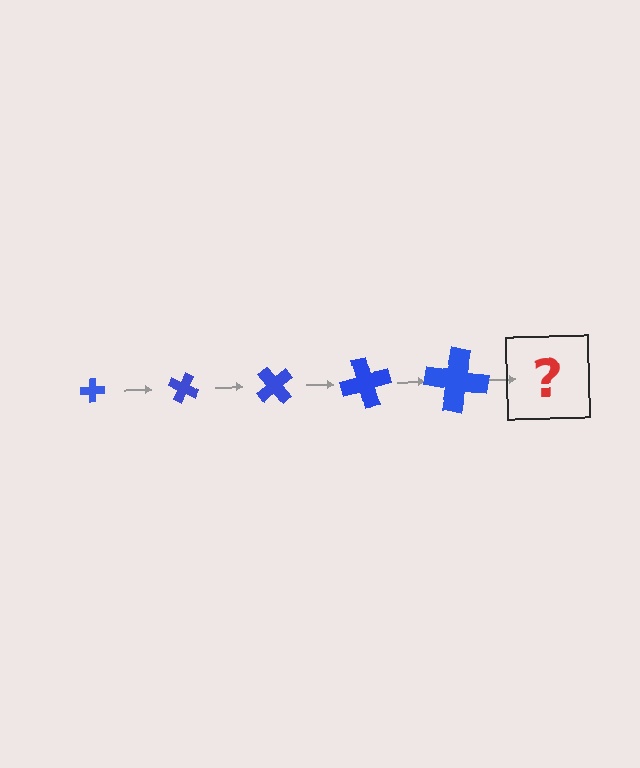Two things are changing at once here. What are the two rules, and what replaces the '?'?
The two rules are that the cross grows larger each step and it rotates 25 degrees each step. The '?' should be a cross, larger than the previous one and rotated 125 degrees from the start.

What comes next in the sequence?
The next element should be a cross, larger than the previous one and rotated 125 degrees from the start.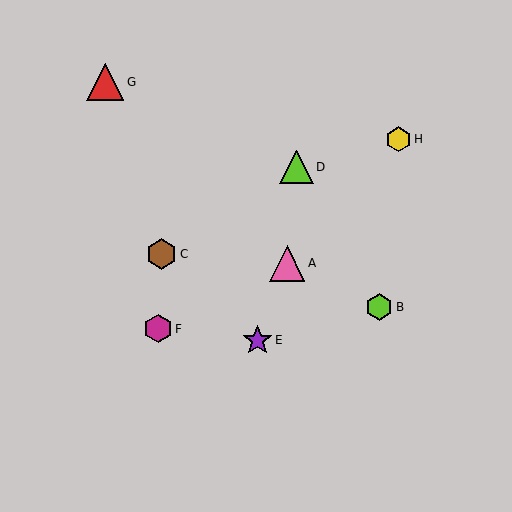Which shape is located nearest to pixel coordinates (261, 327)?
The purple star (labeled E) at (257, 340) is nearest to that location.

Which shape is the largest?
The red triangle (labeled G) is the largest.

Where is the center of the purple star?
The center of the purple star is at (257, 340).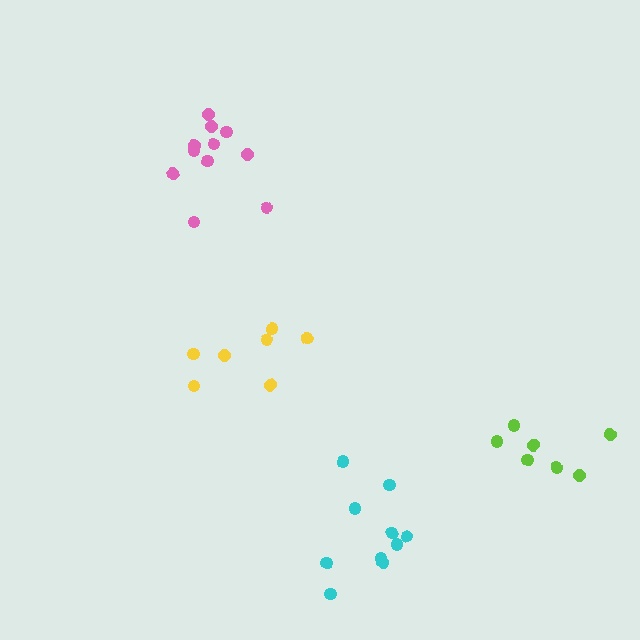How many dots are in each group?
Group 1: 10 dots, Group 2: 7 dots, Group 3: 11 dots, Group 4: 7 dots (35 total).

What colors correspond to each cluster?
The clusters are colored: cyan, yellow, pink, lime.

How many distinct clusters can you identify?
There are 4 distinct clusters.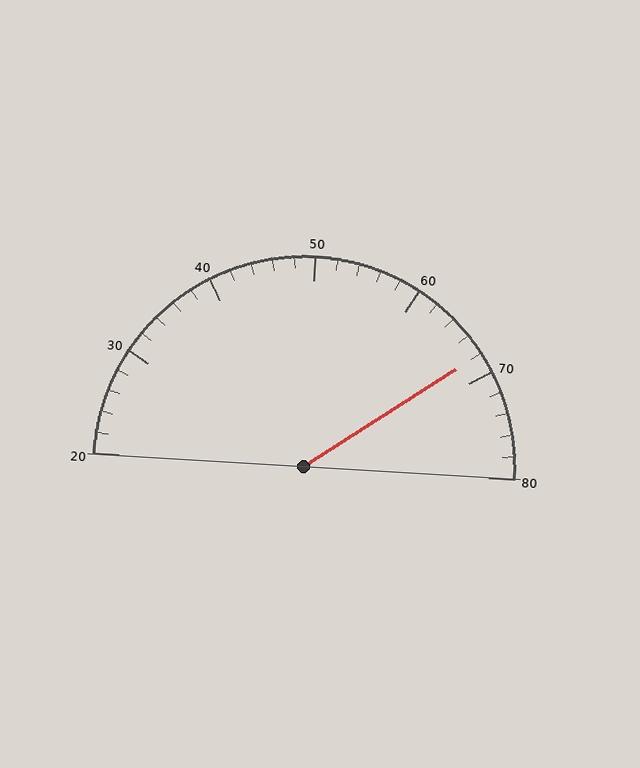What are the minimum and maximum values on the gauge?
The gauge ranges from 20 to 80.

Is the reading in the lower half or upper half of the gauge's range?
The reading is in the upper half of the range (20 to 80).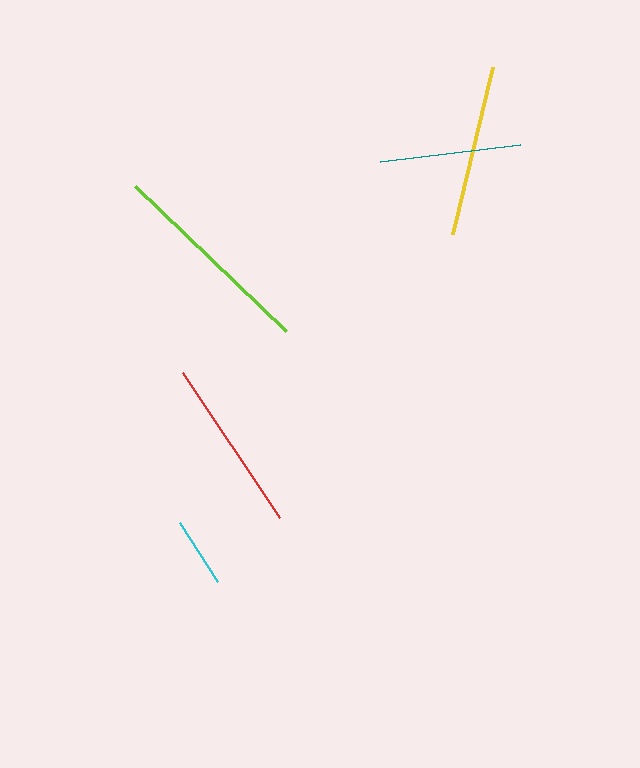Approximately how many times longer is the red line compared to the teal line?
The red line is approximately 1.2 times the length of the teal line.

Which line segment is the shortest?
The cyan line is the shortest at approximately 71 pixels.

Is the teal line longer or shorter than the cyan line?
The teal line is longer than the cyan line.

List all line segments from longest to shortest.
From longest to shortest: lime, red, yellow, teal, cyan.